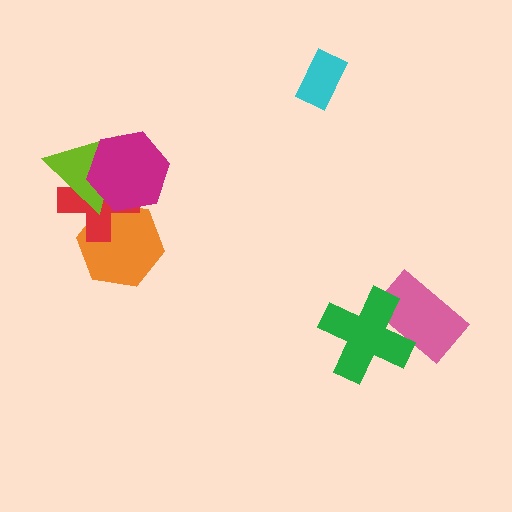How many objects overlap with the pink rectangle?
1 object overlaps with the pink rectangle.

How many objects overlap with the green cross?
1 object overlaps with the green cross.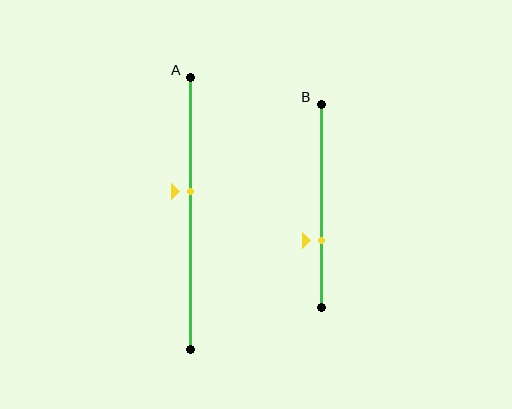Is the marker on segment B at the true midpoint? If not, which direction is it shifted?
No, the marker on segment B is shifted downward by about 17% of the segment length.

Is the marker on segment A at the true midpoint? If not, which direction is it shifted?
No, the marker on segment A is shifted upward by about 8% of the segment length.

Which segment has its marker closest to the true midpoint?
Segment A has its marker closest to the true midpoint.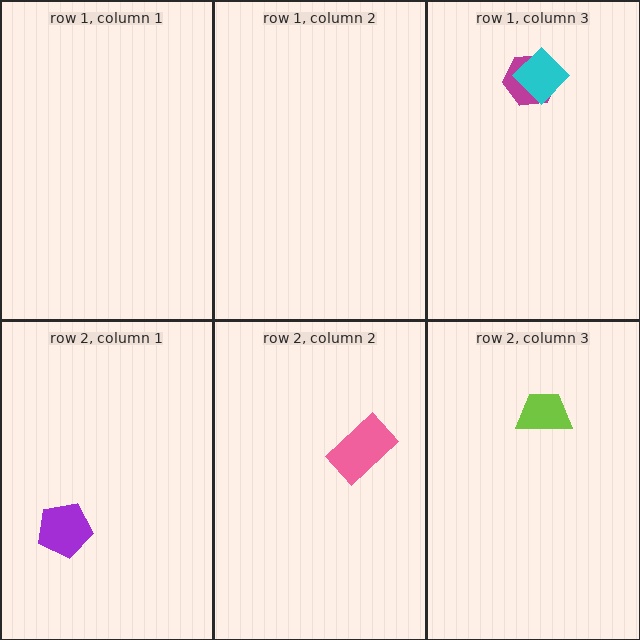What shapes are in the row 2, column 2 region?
The pink rectangle.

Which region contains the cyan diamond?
The row 1, column 3 region.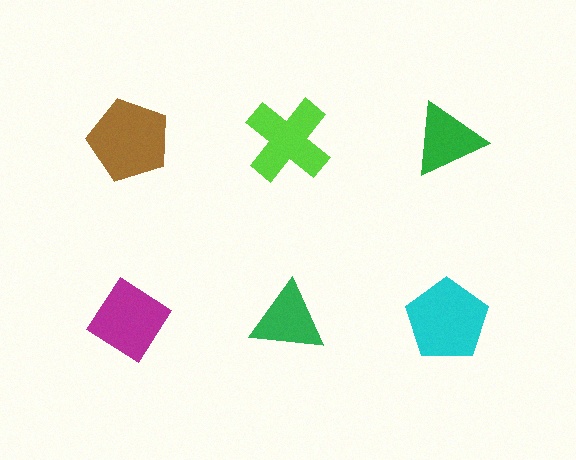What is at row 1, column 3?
A green triangle.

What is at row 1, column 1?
A brown pentagon.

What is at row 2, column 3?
A cyan pentagon.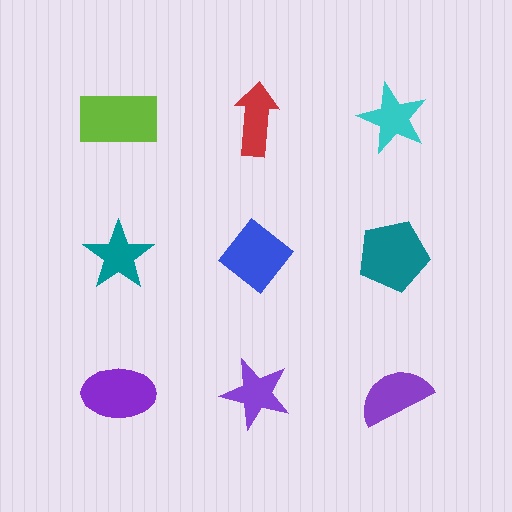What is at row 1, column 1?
A lime rectangle.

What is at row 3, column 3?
A purple semicircle.